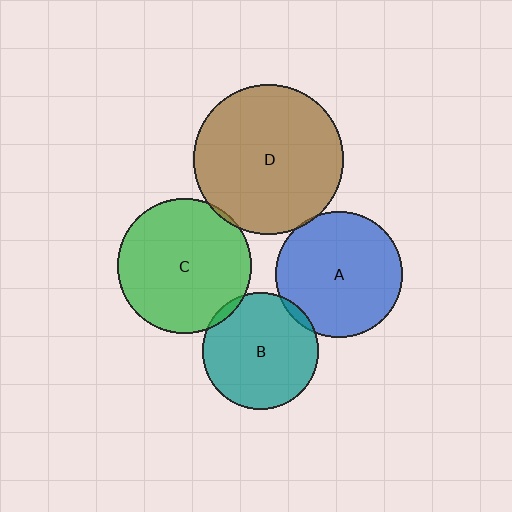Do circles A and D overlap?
Yes.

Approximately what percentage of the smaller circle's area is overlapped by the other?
Approximately 5%.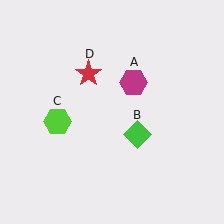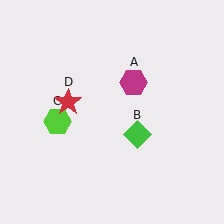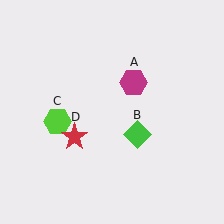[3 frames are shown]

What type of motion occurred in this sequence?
The red star (object D) rotated counterclockwise around the center of the scene.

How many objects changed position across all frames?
1 object changed position: red star (object D).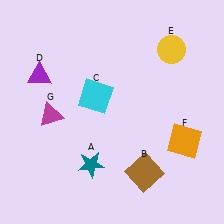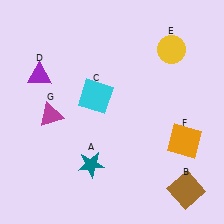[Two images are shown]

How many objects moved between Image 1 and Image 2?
1 object moved between the two images.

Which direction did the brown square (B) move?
The brown square (B) moved right.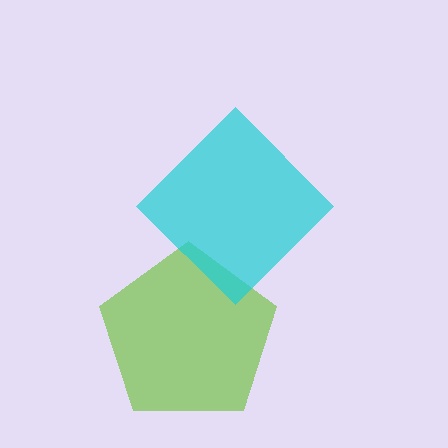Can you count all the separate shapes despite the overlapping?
Yes, there are 2 separate shapes.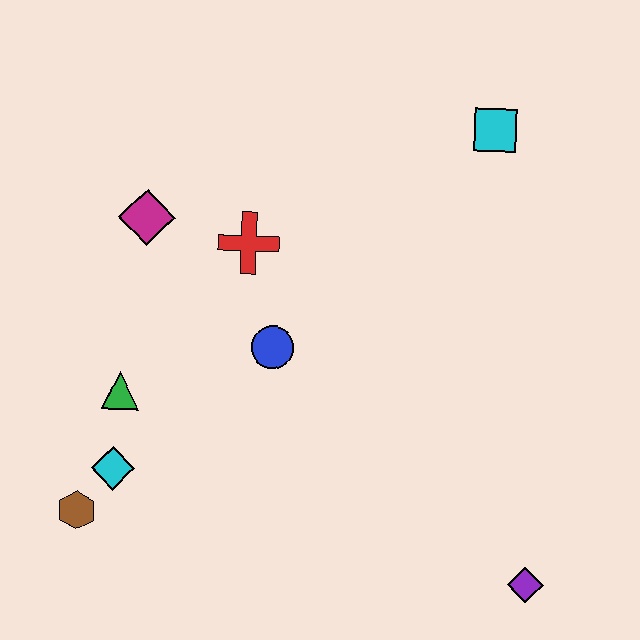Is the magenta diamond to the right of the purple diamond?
No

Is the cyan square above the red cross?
Yes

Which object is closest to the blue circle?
The red cross is closest to the blue circle.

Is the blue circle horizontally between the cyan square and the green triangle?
Yes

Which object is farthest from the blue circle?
The purple diamond is farthest from the blue circle.